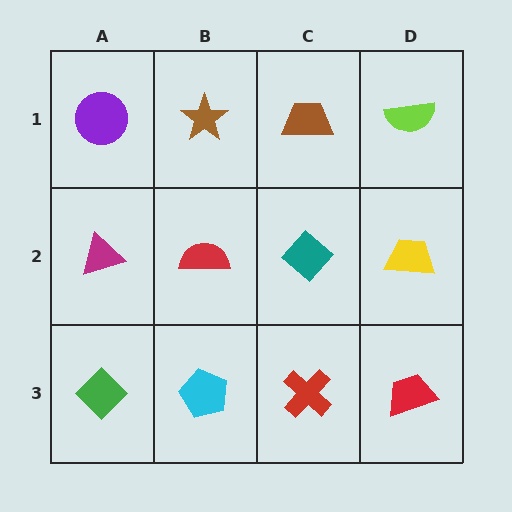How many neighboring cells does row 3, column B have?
3.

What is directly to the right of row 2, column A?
A red semicircle.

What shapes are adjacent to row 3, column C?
A teal diamond (row 2, column C), a cyan pentagon (row 3, column B), a red trapezoid (row 3, column D).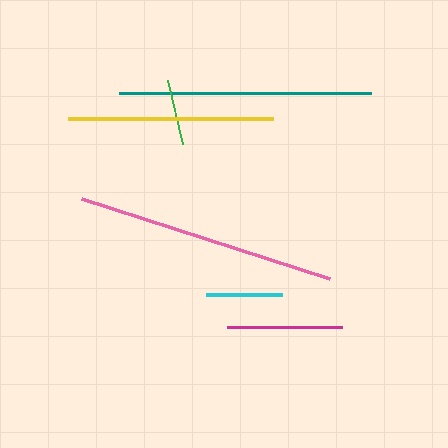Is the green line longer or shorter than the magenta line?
The magenta line is longer than the green line.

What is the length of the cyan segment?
The cyan segment is approximately 76 pixels long.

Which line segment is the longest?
The pink line is the longest at approximately 260 pixels.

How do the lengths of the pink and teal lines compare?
The pink and teal lines are approximately the same length.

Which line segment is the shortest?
The green line is the shortest at approximately 66 pixels.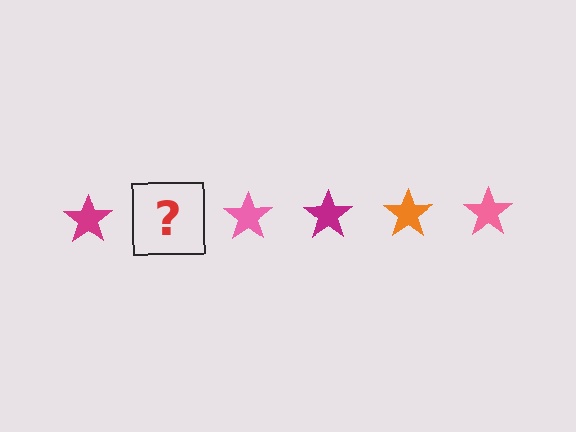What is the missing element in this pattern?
The missing element is an orange star.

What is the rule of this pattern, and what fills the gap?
The rule is that the pattern cycles through magenta, orange, pink stars. The gap should be filled with an orange star.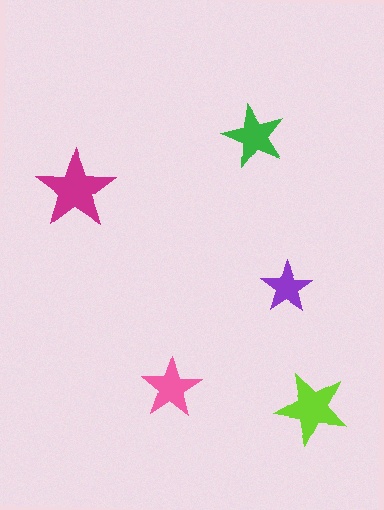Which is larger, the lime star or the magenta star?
The magenta one.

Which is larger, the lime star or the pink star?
The lime one.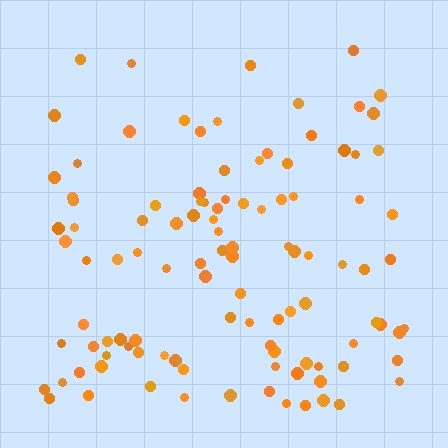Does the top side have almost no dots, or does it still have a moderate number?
Still a moderate number, just noticeably fewer than the bottom.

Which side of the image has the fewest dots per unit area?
The top.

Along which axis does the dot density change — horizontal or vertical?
Vertical.